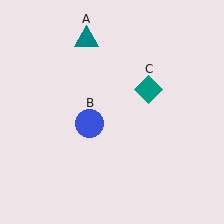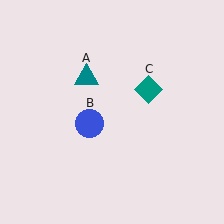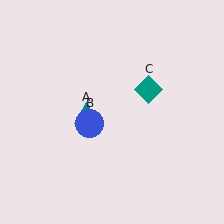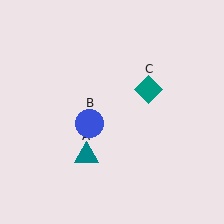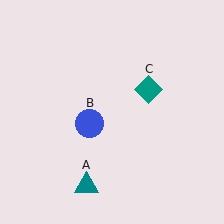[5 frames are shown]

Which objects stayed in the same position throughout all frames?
Blue circle (object B) and teal diamond (object C) remained stationary.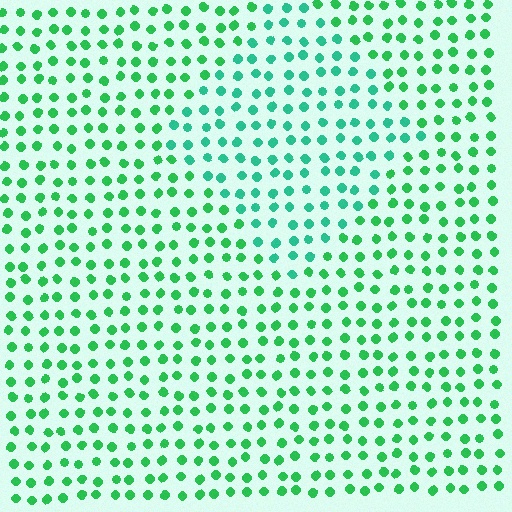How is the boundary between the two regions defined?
The boundary is defined purely by a slight shift in hue (about 25 degrees). Spacing, size, and orientation are identical on both sides.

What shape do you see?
I see a diamond.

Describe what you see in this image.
The image is filled with small green elements in a uniform arrangement. A diamond-shaped region is visible where the elements are tinted to a slightly different hue, forming a subtle color boundary.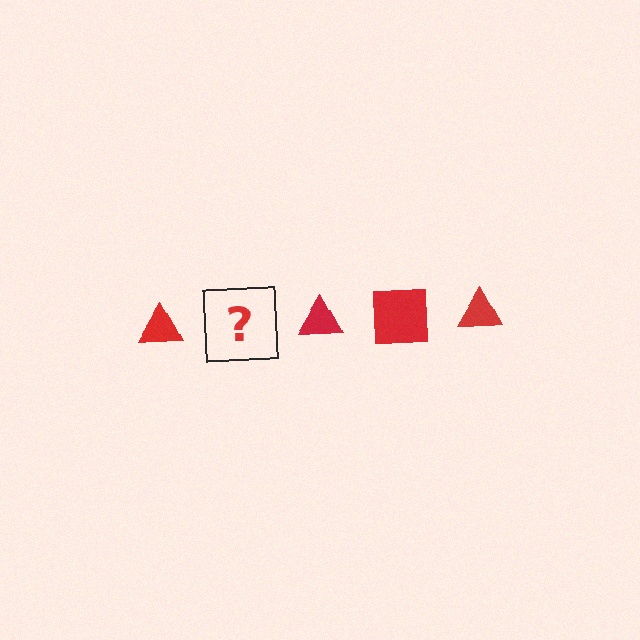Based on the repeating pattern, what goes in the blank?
The blank should be a red square.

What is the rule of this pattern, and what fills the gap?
The rule is that the pattern cycles through triangle, square shapes in red. The gap should be filled with a red square.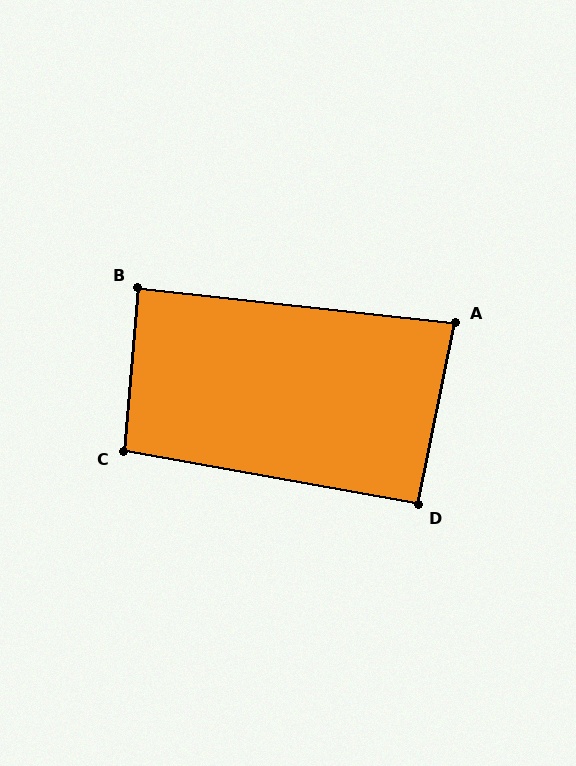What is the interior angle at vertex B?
Approximately 89 degrees (approximately right).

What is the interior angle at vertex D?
Approximately 91 degrees (approximately right).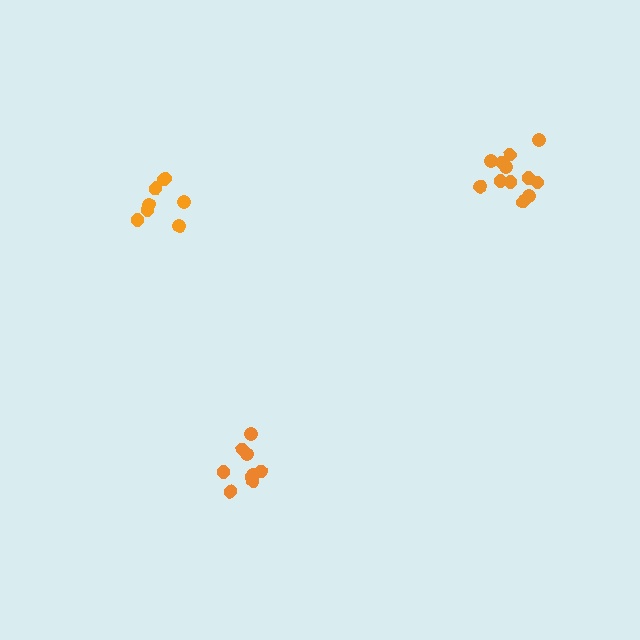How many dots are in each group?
Group 1: 8 dots, Group 2: 12 dots, Group 3: 9 dots (29 total).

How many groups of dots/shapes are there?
There are 3 groups.